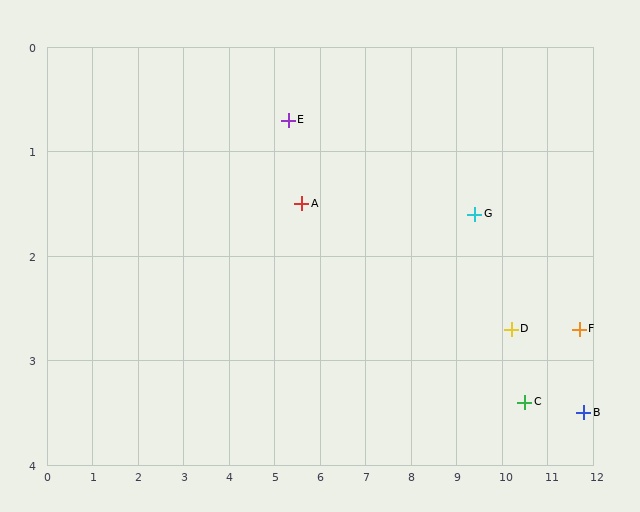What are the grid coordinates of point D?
Point D is at approximately (10.2, 2.7).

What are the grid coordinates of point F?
Point F is at approximately (11.7, 2.7).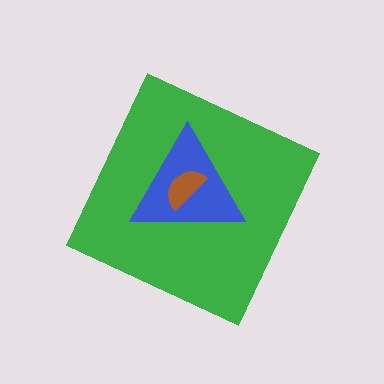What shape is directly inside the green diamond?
The blue triangle.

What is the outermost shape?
The green diamond.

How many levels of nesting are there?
3.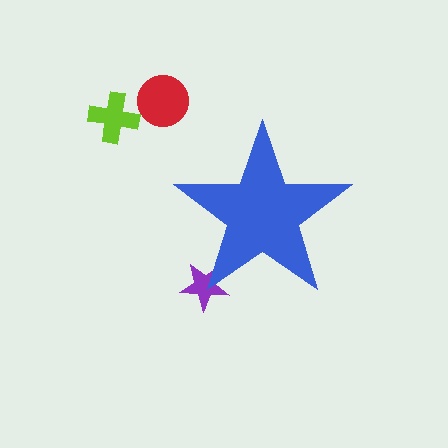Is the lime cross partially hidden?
No, the lime cross is fully visible.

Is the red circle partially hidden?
No, the red circle is fully visible.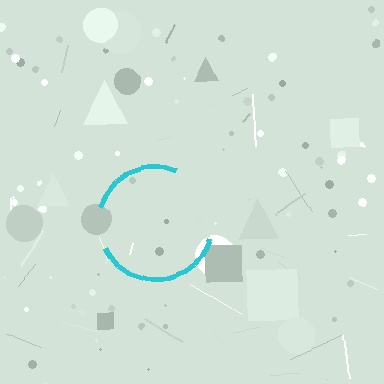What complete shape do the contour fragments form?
The contour fragments form a circle.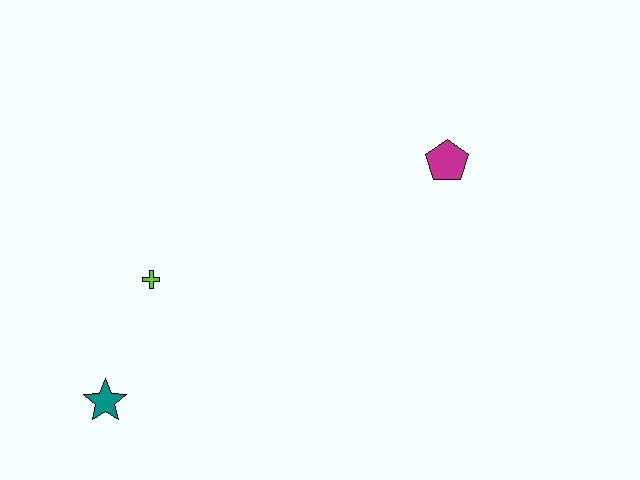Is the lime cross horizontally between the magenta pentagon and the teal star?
Yes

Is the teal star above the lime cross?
No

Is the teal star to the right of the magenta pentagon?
No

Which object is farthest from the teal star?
The magenta pentagon is farthest from the teal star.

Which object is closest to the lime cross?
The teal star is closest to the lime cross.